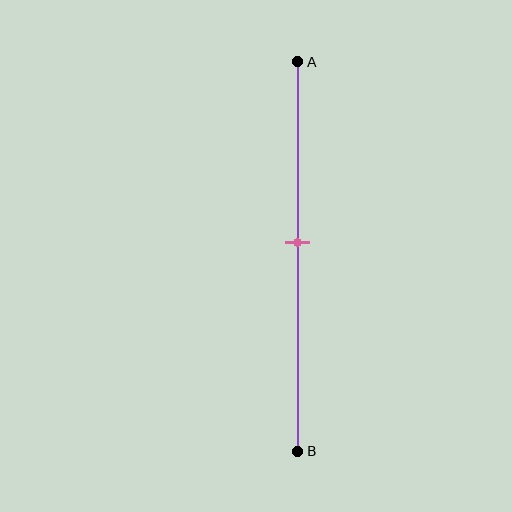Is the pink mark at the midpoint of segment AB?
No, the mark is at about 45% from A, not at the 50% midpoint.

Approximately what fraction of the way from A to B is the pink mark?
The pink mark is approximately 45% of the way from A to B.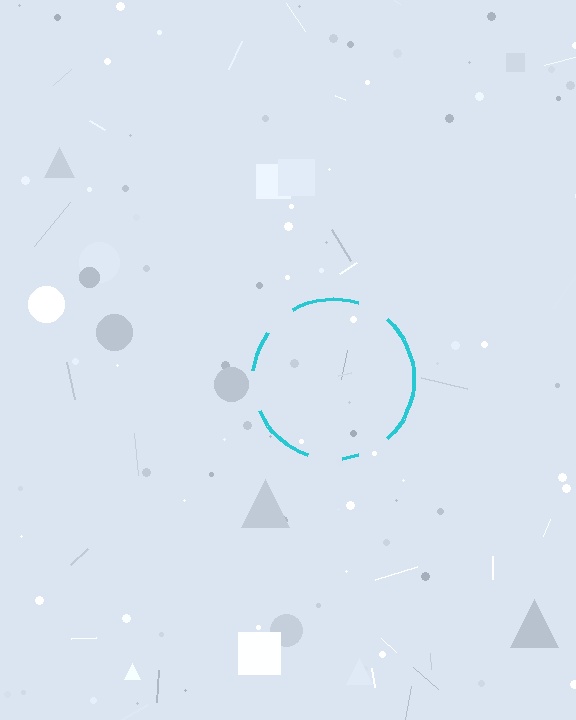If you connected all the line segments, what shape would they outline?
They would outline a circle.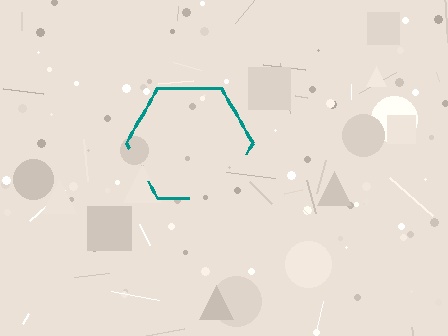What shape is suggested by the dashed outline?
The dashed outline suggests a hexagon.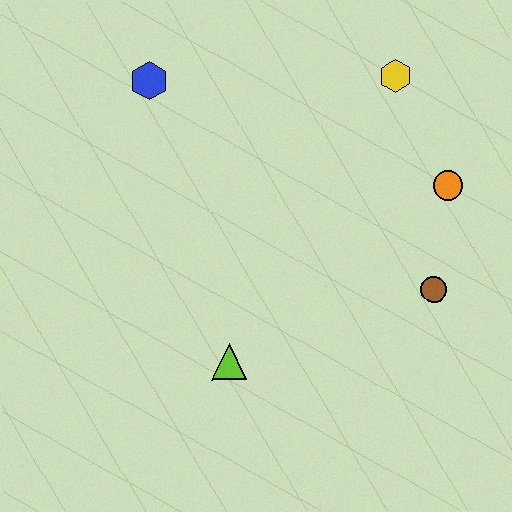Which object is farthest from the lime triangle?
The yellow hexagon is farthest from the lime triangle.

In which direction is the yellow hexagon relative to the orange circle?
The yellow hexagon is above the orange circle.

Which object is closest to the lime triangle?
The brown circle is closest to the lime triangle.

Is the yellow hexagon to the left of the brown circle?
Yes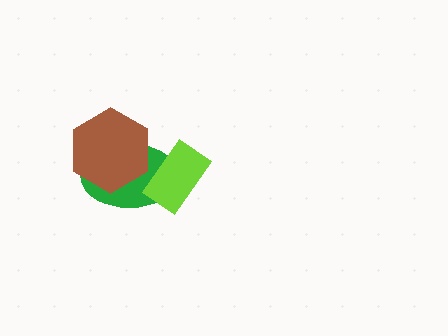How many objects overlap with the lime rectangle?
1 object overlaps with the lime rectangle.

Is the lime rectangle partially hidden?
No, no other shape covers it.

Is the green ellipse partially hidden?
Yes, it is partially covered by another shape.